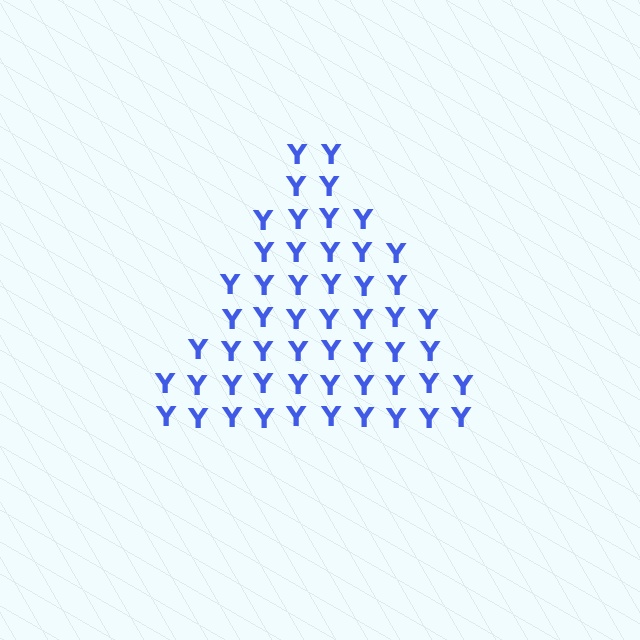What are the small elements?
The small elements are letter Y's.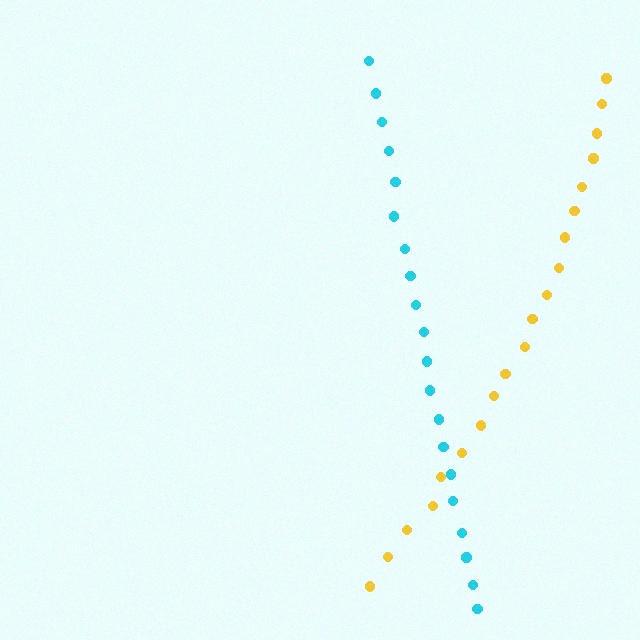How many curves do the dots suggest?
There are 2 distinct paths.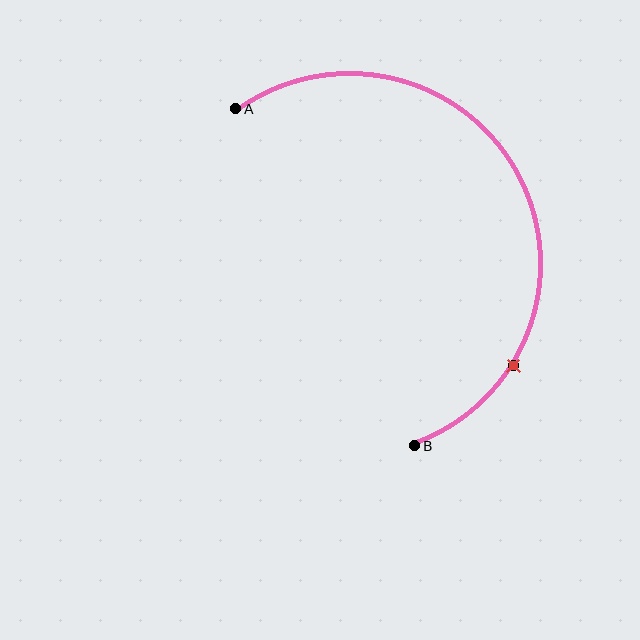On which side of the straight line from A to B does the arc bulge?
The arc bulges to the right of the straight line connecting A and B.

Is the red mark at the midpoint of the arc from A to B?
No. The red mark lies on the arc but is closer to endpoint B. The arc midpoint would be at the point on the curve equidistant along the arc from both A and B.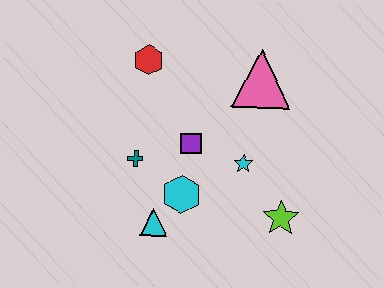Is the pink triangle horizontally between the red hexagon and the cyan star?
No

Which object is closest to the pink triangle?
The cyan star is closest to the pink triangle.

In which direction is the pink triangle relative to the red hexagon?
The pink triangle is to the right of the red hexagon.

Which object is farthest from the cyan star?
The red hexagon is farthest from the cyan star.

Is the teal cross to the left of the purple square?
Yes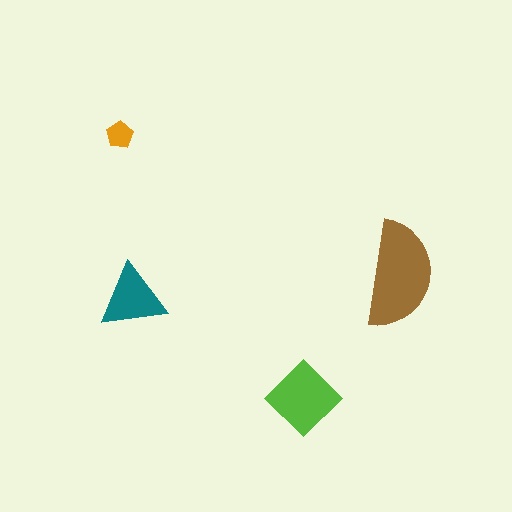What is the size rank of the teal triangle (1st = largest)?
3rd.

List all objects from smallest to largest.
The orange pentagon, the teal triangle, the lime diamond, the brown semicircle.